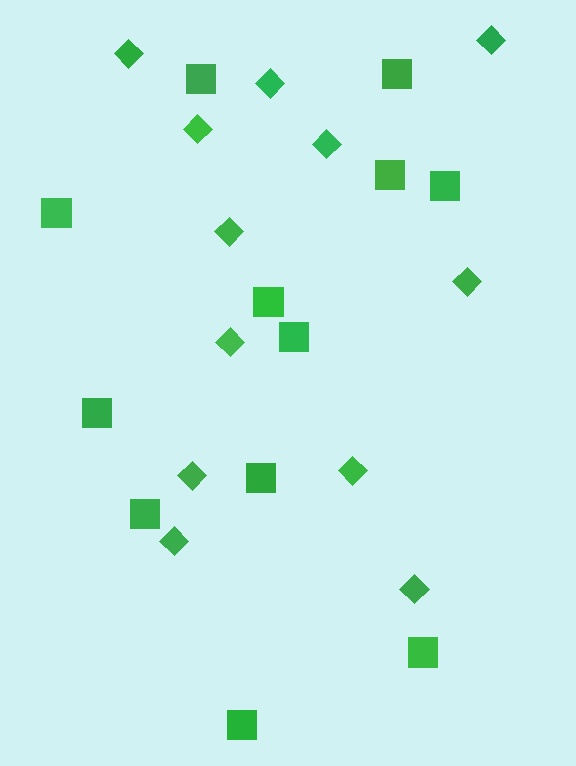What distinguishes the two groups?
There are 2 groups: one group of squares (12) and one group of diamonds (12).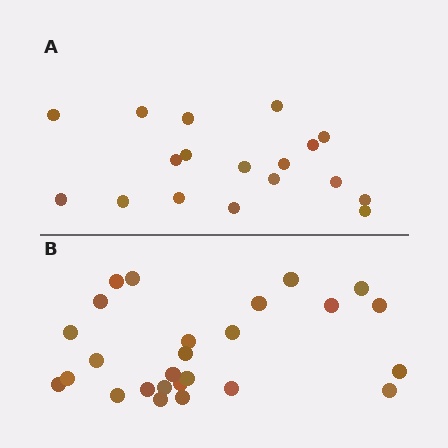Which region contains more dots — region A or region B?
Region B (the bottom region) has more dots.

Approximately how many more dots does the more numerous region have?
Region B has roughly 8 or so more dots than region A.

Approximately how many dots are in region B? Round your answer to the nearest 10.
About 30 dots. (The exact count is 26, which rounds to 30.)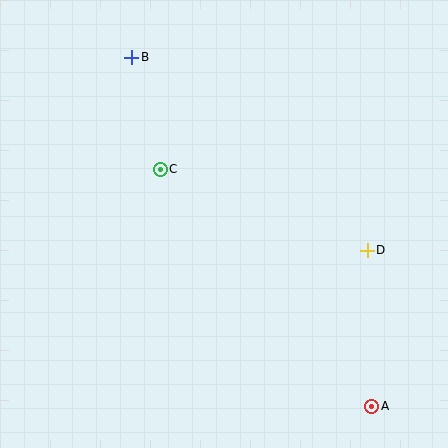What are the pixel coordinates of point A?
Point A is at (372, 406).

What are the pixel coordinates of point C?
Point C is at (160, 169).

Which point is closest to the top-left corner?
Point B is closest to the top-left corner.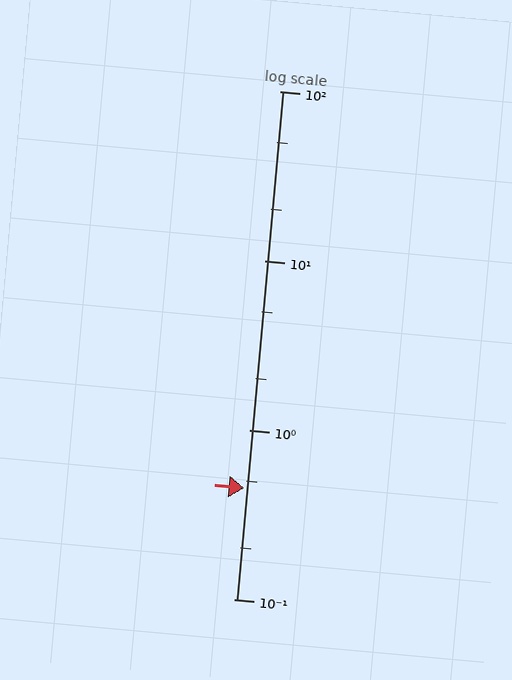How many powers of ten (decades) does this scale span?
The scale spans 3 decades, from 0.1 to 100.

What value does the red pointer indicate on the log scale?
The pointer indicates approximately 0.45.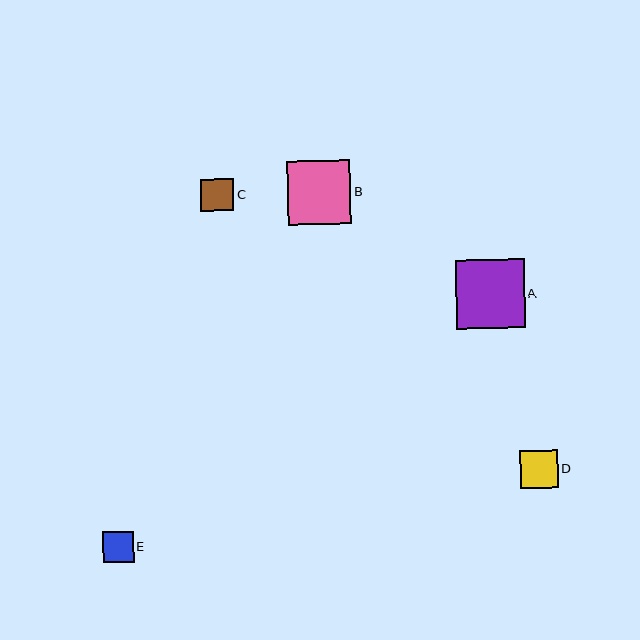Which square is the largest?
Square A is the largest with a size of approximately 69 pixels.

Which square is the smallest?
Square E is the smallest with a size of approximately 31 pixels.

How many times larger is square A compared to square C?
Square A is approximately 2.1 times the size of square C.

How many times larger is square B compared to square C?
Square B is approximately 1.9 times the size of square C.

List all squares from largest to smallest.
From largest to smallest: A, B, D, C, E.